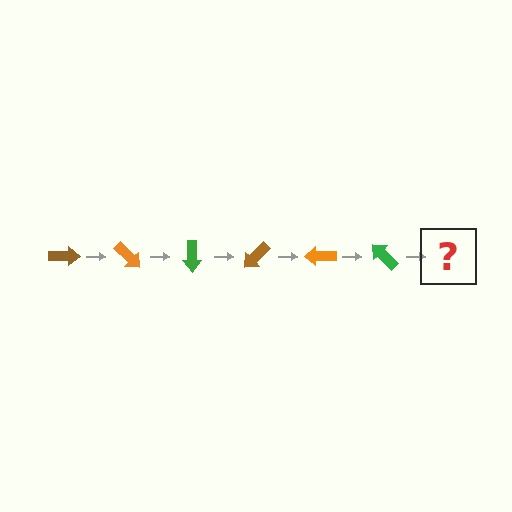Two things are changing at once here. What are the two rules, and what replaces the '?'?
The two rules are that it rotates 45 degrees each step and the color cycles through brown, orange, and green. The '?' should be a brown arrow, rotated 270 degrees from the start.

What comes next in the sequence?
The next element should be a brown arrow, rotated 270 degrees from the start.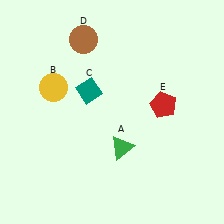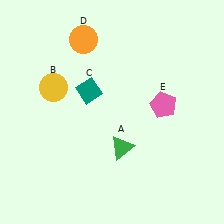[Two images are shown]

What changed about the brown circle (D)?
In Image 1, D is brown. In Image 2, it changed to orange.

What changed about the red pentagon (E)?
In Image 1, E is red. In Image 2, it changed to pink.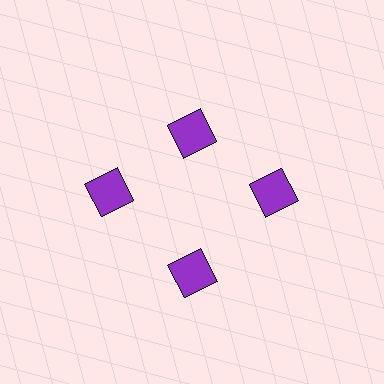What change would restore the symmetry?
The symmetry would be restored by moving it outward, back onto the ring so that all 4 squares sit at equal angles and equal distance from the center.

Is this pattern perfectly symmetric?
No. The 4 purple squares are arranged in a ring, but one element near the 12 o'clock position is pulled inward toward the center, breaking the 4-fold rotational symmetry.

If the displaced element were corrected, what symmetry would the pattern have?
It would have 4-fold rotational symmetry — the pattern would map onto itself every 90 degrees.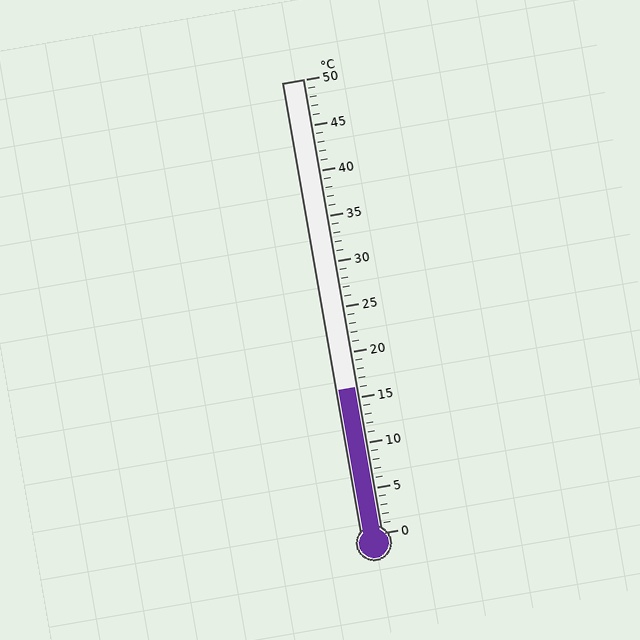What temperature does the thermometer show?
The thermometer shows approximately 16°C.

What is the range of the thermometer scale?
The thermometer scale ranges from 0°C to 50°C.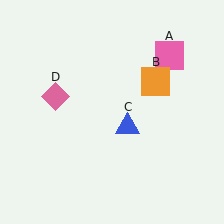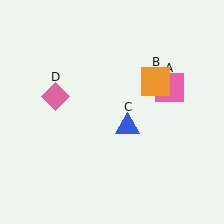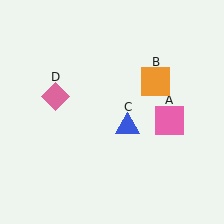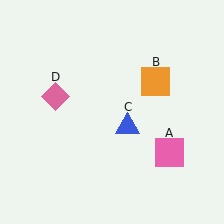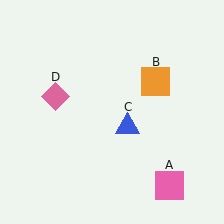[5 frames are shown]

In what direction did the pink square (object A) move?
The pink square (object A) moved down.